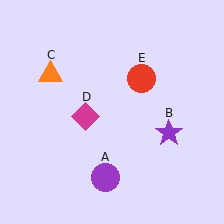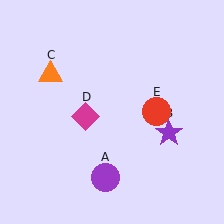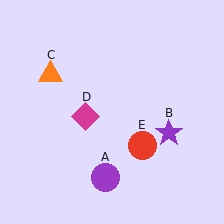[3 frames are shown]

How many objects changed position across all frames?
1 object changed position: red circle (object E).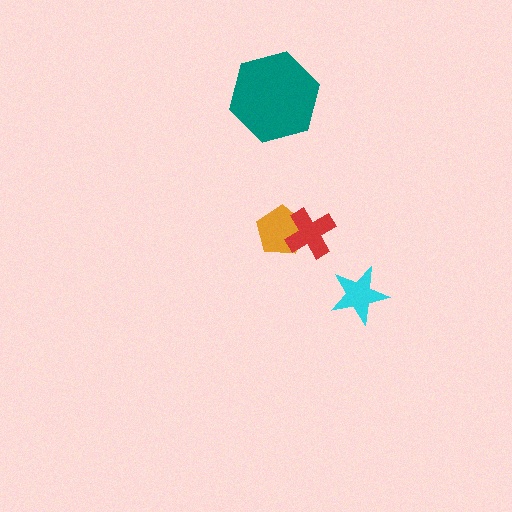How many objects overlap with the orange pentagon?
1 object overlaps with the orange pentagon.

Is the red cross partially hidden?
No, no other shape covers it.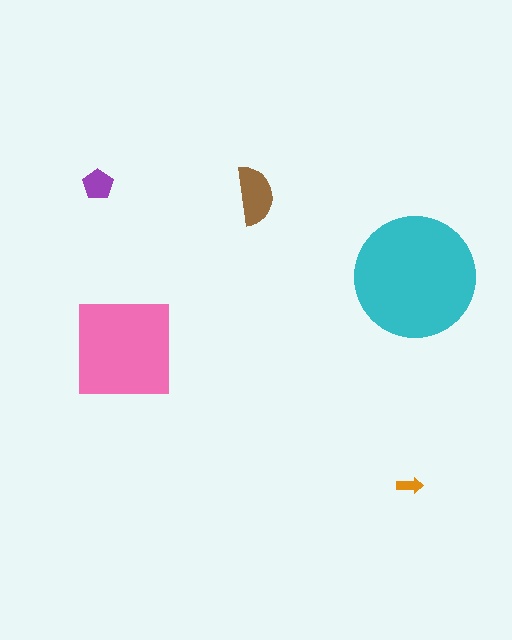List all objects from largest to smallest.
The cyan circle, the pink square, the brown semicircle, the purple pentagon, the orange arrow.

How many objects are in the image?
There are 5 objects in the image.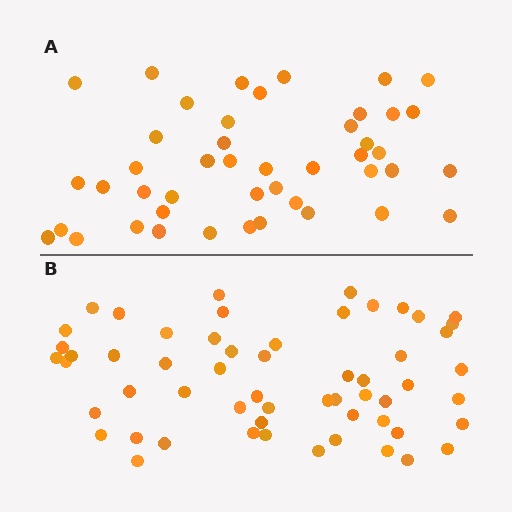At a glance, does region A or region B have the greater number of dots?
Region B (the bottom region) has more dots.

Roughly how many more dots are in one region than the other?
Region B has roughly 12 or so more dots than region A.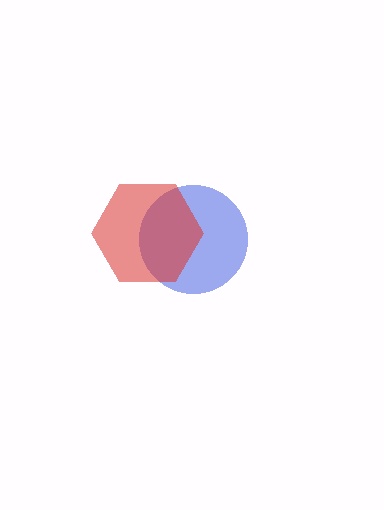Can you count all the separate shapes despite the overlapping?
Yes, there are 2 separate shapes.